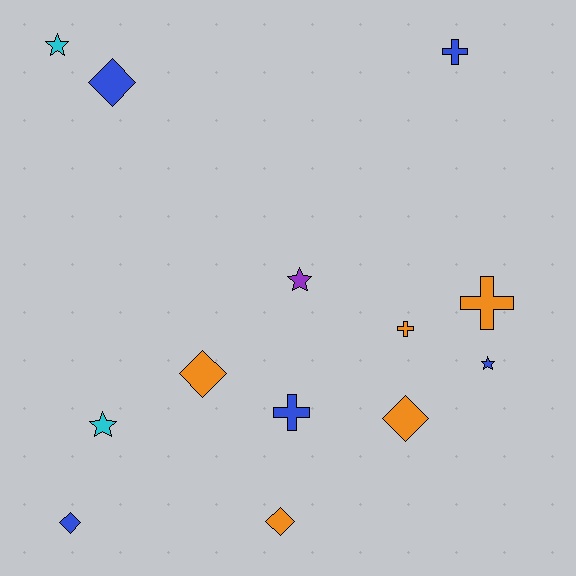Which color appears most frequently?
Blue, with 5 objects.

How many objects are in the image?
There are 13 objects.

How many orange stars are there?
There are no orange stars.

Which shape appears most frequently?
Diamond, with 5 objects.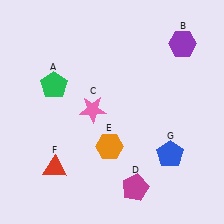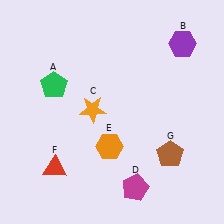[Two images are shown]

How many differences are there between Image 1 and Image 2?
There are 2 differences between the two images.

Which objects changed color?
C changed from pink to orange. G changed from blue to brown.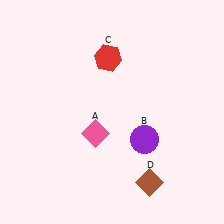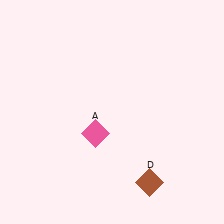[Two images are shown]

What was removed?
The red hexagon (C), the purple circle (B) were removed in Image 2.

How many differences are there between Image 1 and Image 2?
There are 2 differences between the two images.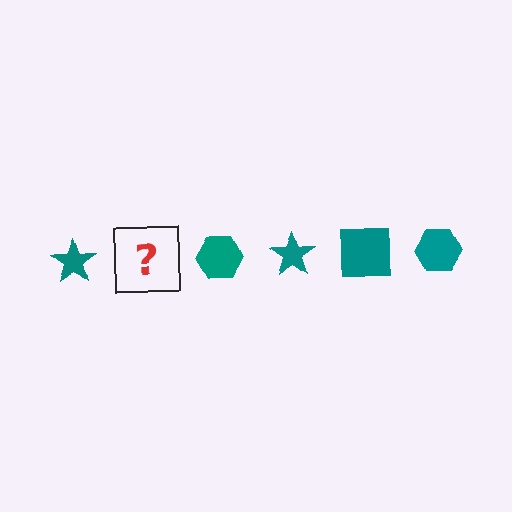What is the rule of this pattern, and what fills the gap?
The rule is that the pattern cycles through star, square, hexagon shapes in teal. The gap should be filled with a teal square.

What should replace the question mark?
The question mark should be replaced with a teal square.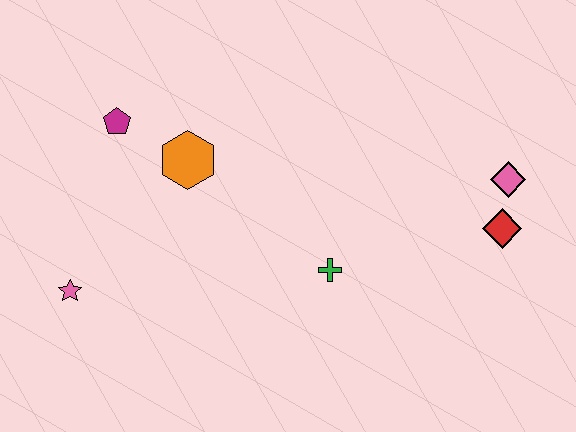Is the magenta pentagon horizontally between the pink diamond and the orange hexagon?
No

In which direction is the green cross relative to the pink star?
The green cross is to the right of the pink star.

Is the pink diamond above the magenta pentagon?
No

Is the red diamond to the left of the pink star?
No